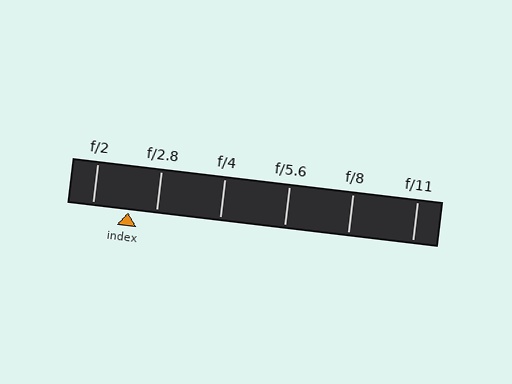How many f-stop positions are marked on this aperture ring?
There are 6 f-stop positions marked.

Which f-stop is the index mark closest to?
The index mark is closest to f/2.8.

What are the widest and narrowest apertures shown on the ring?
The widest aperture shown is f/2 and the narrowest is f/11.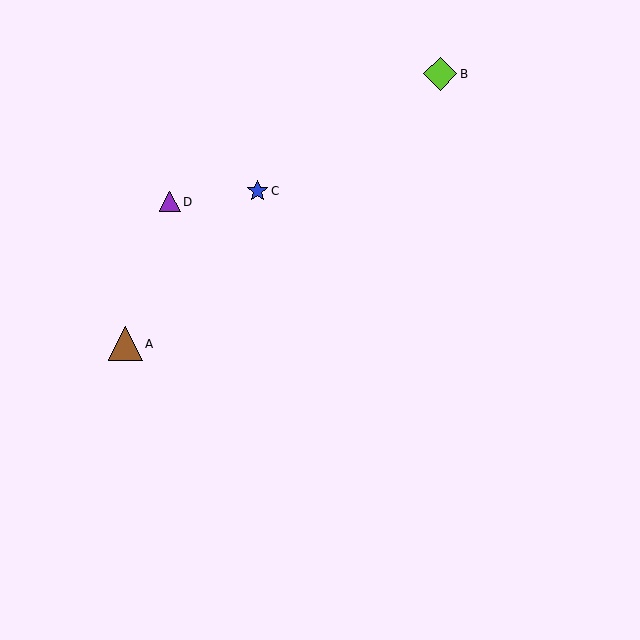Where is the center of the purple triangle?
The center of the purple triangle is at (170, 202).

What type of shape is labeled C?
Shape C is a blue star.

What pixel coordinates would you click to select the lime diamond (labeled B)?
Click at (440, 74) to select the lime diamond B.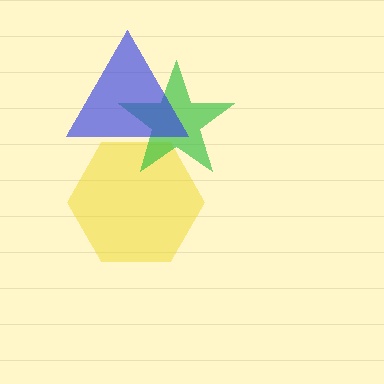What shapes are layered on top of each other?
The layered shapes are: a yellow hexagon, a green star, a blue triangle.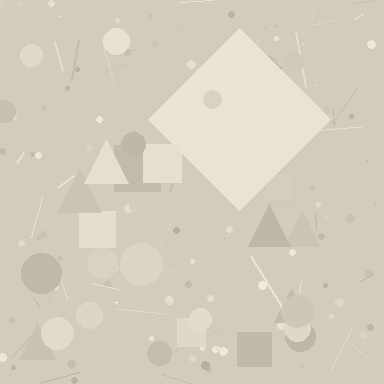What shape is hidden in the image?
A diamond is hidden in the image.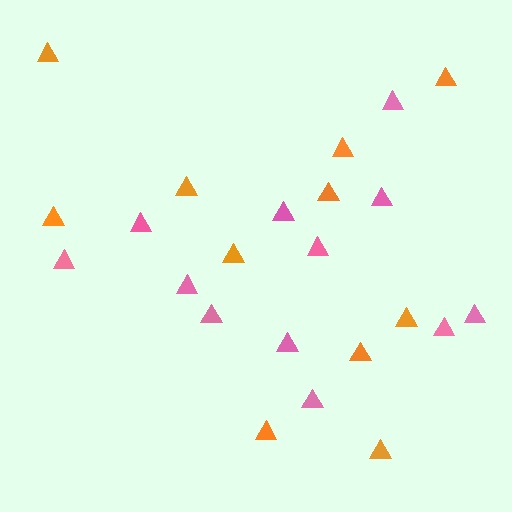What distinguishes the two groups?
There are 2 groups: one group of orange triangles (11) and one group of pink triangles (12).